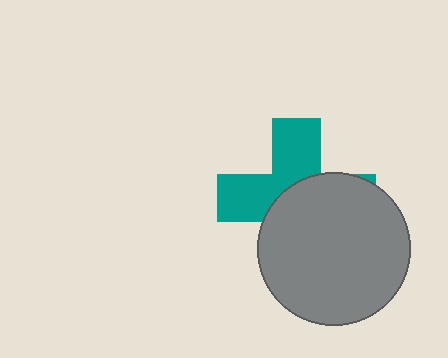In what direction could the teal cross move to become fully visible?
The teal cross could move toward the upper-left. That would shift it out from behind the gray circle entirely.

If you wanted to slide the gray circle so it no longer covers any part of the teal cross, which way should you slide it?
Slide it toward the lower-right — that is the most direct way to separate the two shapes.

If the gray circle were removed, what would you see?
You would see the complete teal cross.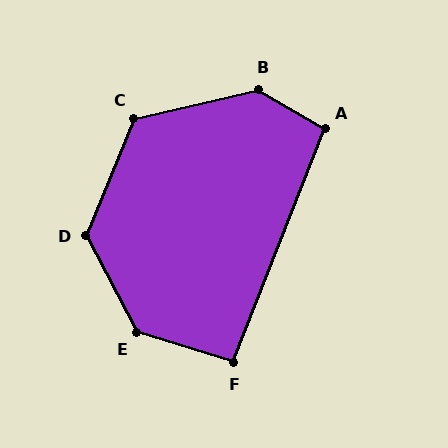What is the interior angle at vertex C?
Approximately 126 degrees (obtuse).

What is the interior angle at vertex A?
Approximately 99 degrees (obtuse).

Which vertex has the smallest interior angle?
F, at approximately 94 degrees.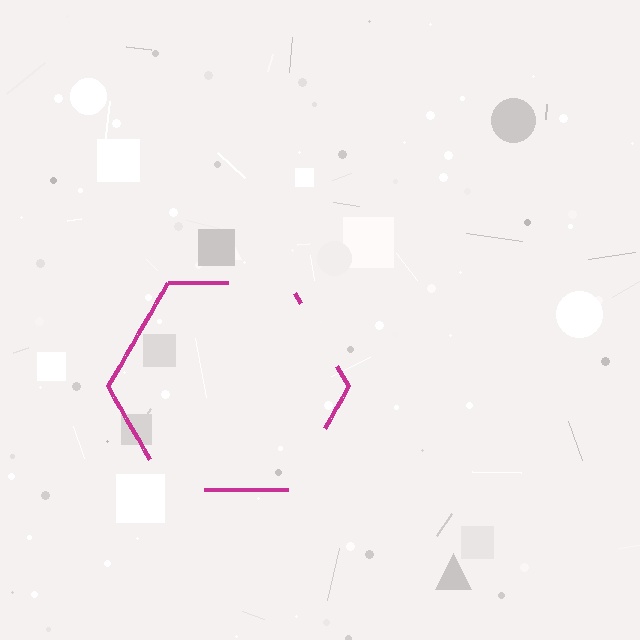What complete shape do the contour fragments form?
The contour fragments form a hexagon.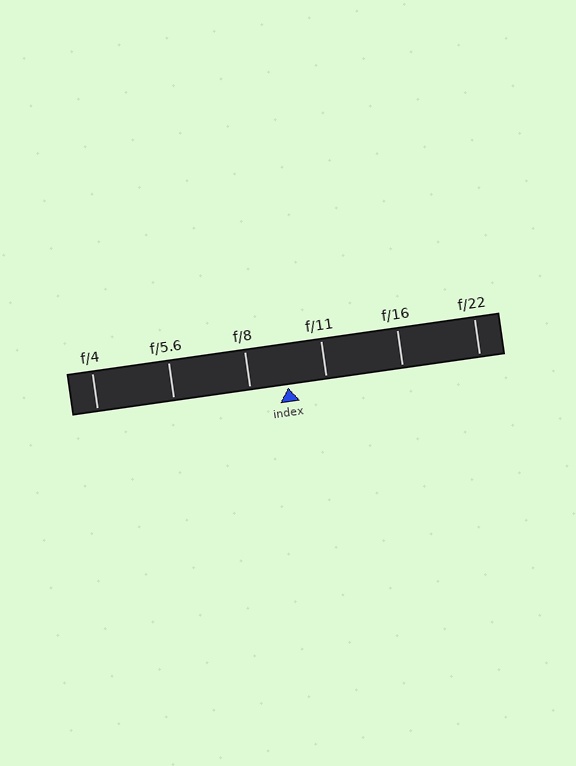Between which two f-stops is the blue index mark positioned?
The index mark is between f/8 and f/11.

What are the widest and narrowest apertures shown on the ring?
The widest aperture shown is f/4 and the narrowest is f/22.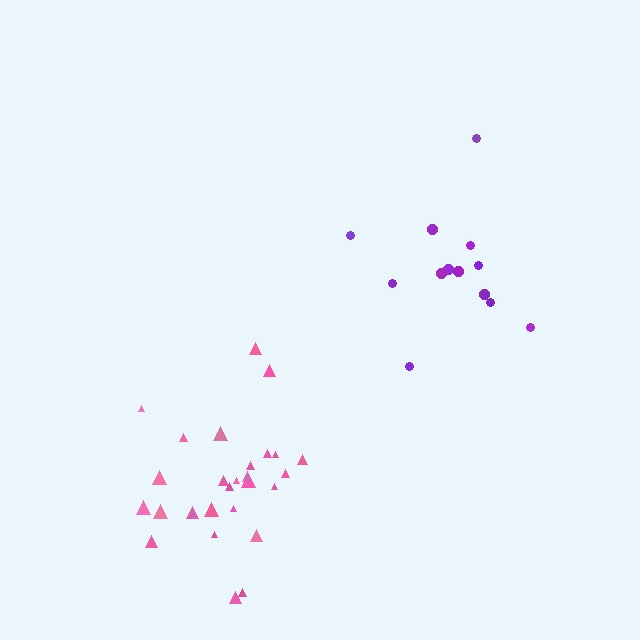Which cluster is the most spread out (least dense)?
Purple.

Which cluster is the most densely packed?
Pink.